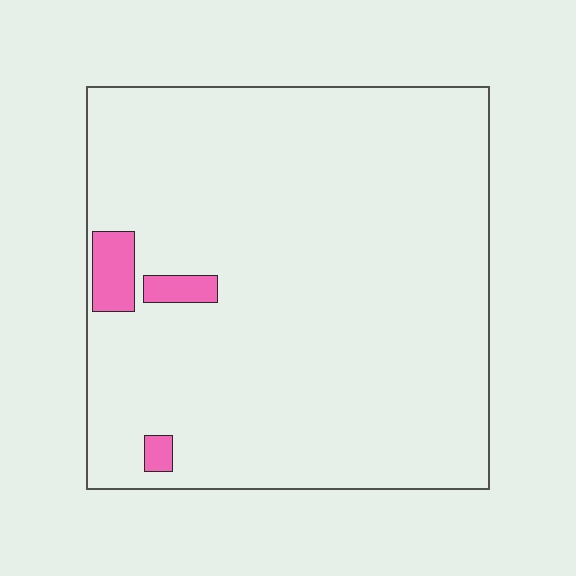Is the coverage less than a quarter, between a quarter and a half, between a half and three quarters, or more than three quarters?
Less than a quarter.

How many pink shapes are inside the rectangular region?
3.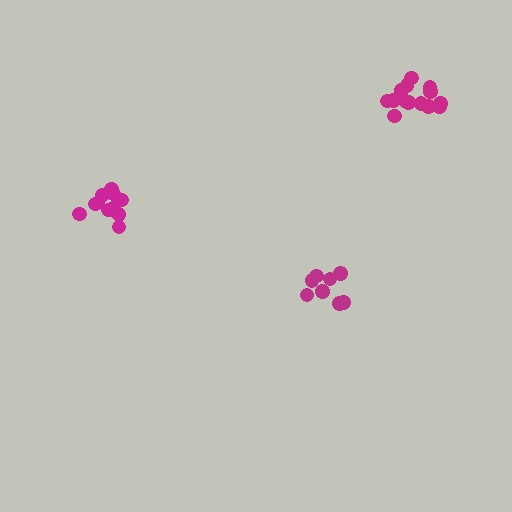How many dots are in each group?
Group 1: 8 dots, Group 2: 12 dots, Group 3: 14 dots (34 total).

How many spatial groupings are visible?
There are 3 spatial groupings.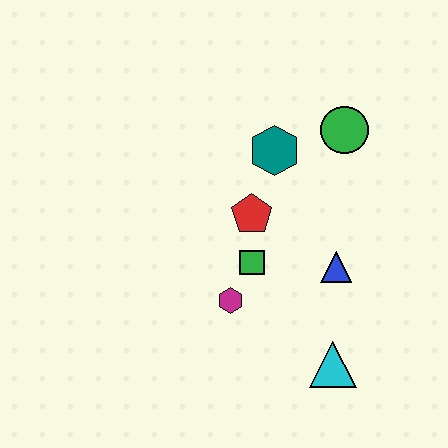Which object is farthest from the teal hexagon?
The cyan triangle is farthest from the teal hexagon.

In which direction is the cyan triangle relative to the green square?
The cyan triangle is below the green square.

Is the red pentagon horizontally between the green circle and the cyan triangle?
No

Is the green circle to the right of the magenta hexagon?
Yes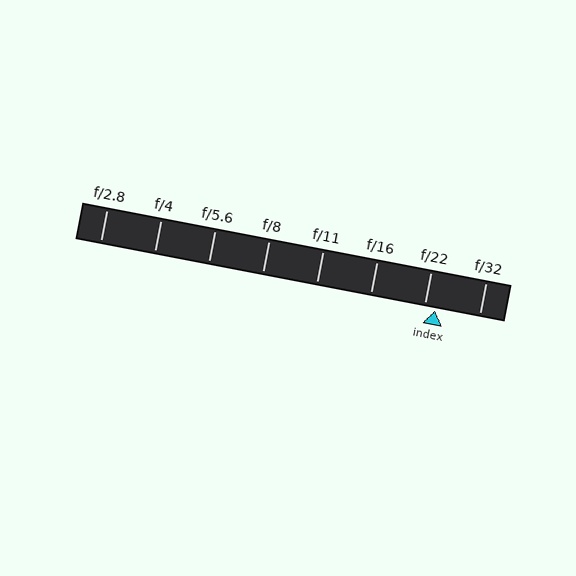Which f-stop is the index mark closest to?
The index mark is closest to f/22.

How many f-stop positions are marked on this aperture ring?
There are 8 f-stop positions marked.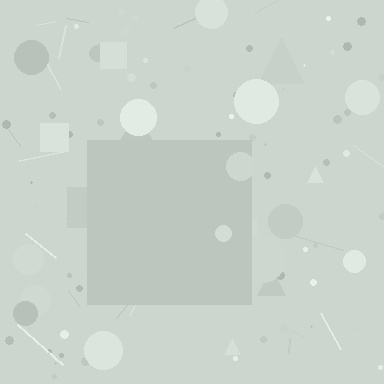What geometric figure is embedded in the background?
A square is embedded in the background.